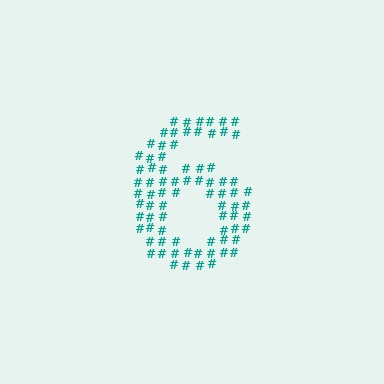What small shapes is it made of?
It is made of small hash symbols.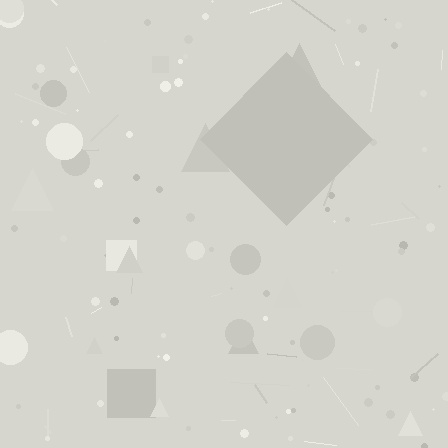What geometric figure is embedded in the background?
A diamond is embedded in the background.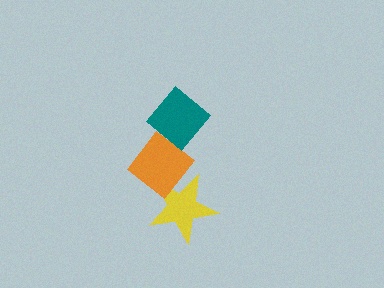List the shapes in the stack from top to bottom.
From top to bottom: the teal diamond, the orange diamond, the yellow star.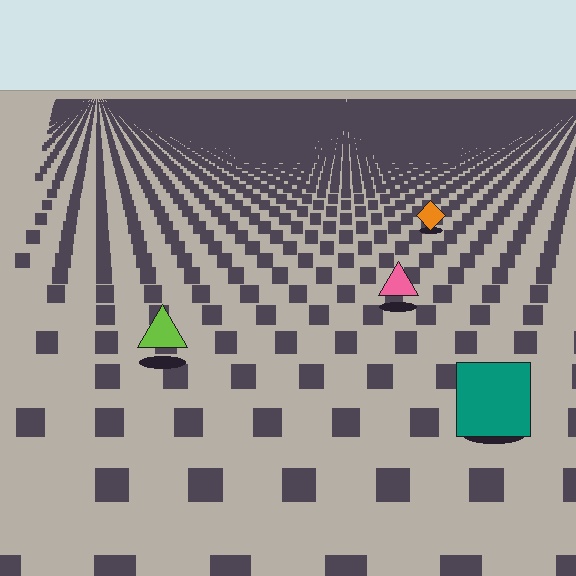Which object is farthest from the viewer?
The orange diamond is farthest from the viewer. It appears smaller and the ground texture around it is denser.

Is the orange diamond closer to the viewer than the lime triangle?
No. The lime triangle is closer — you can tell from the texture gradient: the ground texture is coarser near it.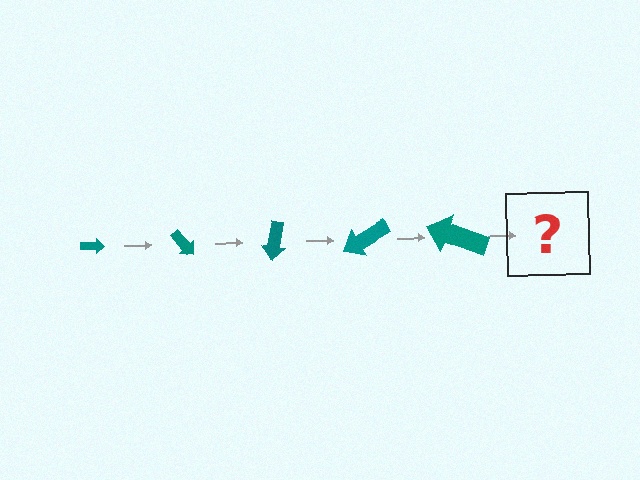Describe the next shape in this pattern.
It should be an arrow, larger than the previous one and rotated 250 degrees from the start.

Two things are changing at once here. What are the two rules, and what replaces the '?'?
The two rules are that the arrow grows larger each step and it rotates 50 degrees each step. The '?' should be an arrow, larger than the previous one and rotated 250 degrees from the start.